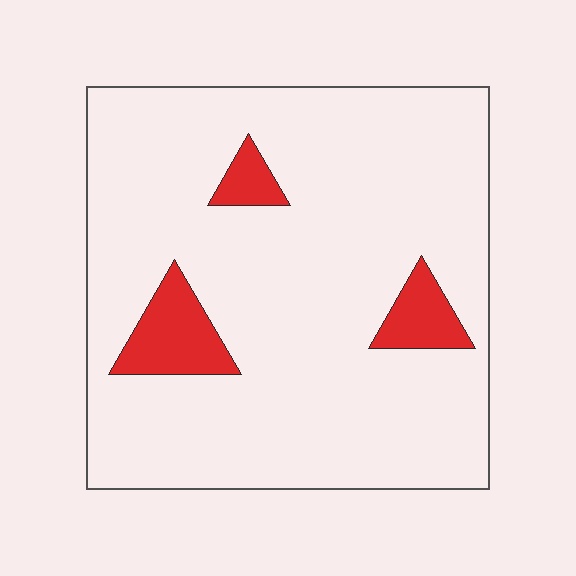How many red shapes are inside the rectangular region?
3.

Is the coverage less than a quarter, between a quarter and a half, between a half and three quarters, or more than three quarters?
Less than a quarter.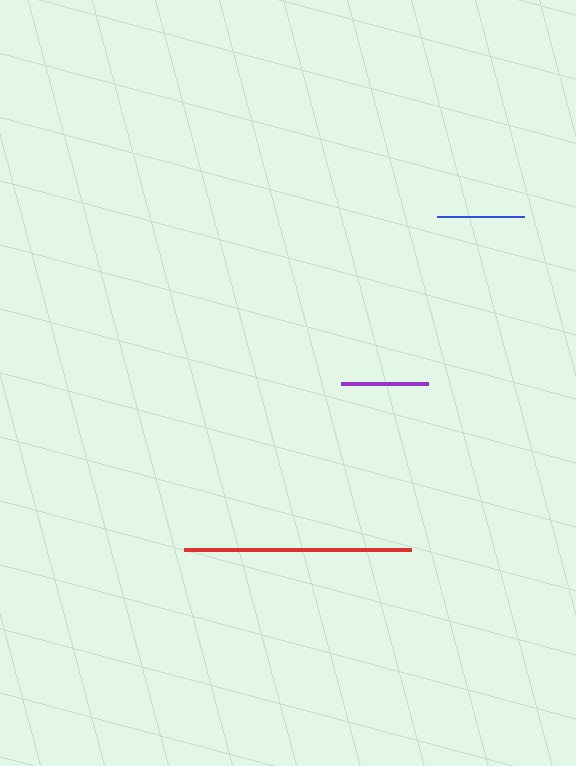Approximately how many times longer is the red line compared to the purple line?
The red line is approximately 2.6 times the length of the purple line.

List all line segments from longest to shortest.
From longest to shortest: red, purple, blue.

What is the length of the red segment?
The red segment is approximately 227 pixels long.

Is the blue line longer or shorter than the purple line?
The purple line is longer than the blue line.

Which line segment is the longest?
The red line is the longest at approximately 227 pixels.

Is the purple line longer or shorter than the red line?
The red line is longer than the purple line.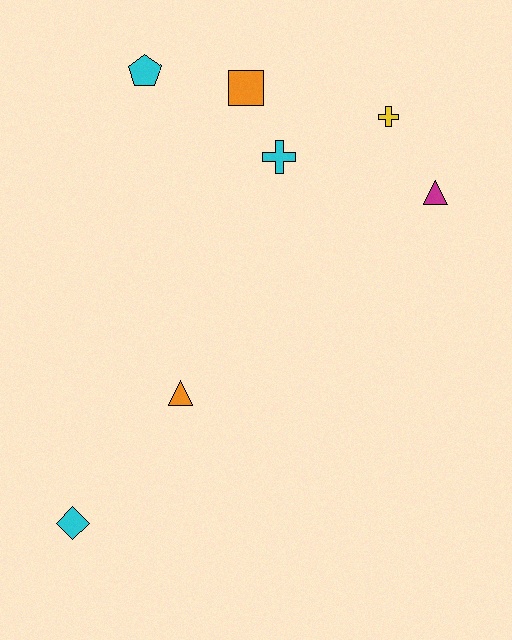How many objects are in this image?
There are 7 objects.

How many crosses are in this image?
There are 2 crosses.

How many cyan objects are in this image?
There are 3 cyan objects.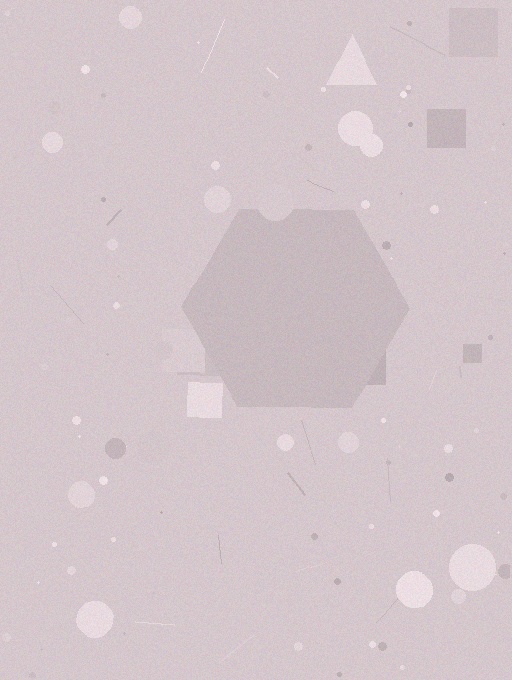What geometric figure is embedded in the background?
A hexagon is embedded in the background.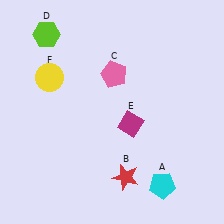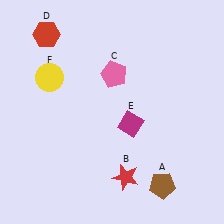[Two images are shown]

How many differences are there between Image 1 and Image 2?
There are 2 differences between the two images.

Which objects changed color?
A changed from cyan to brown. D changed from lime to red.